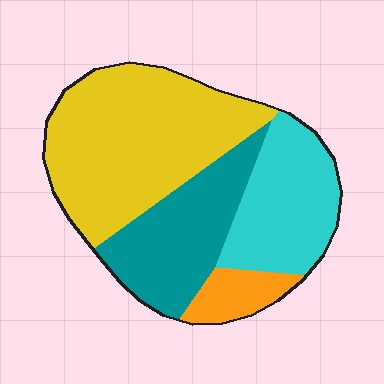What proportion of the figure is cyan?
Cyan covers roughly 25% of the figure.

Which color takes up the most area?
Yellow, at roughly 45%.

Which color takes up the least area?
Orange, at roughly 10%.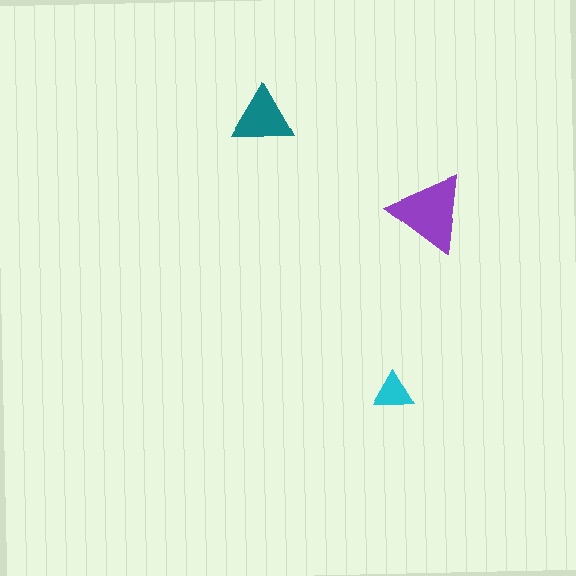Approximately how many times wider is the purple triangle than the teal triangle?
About 1.5 times wider.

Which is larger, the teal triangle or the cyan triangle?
The teal one.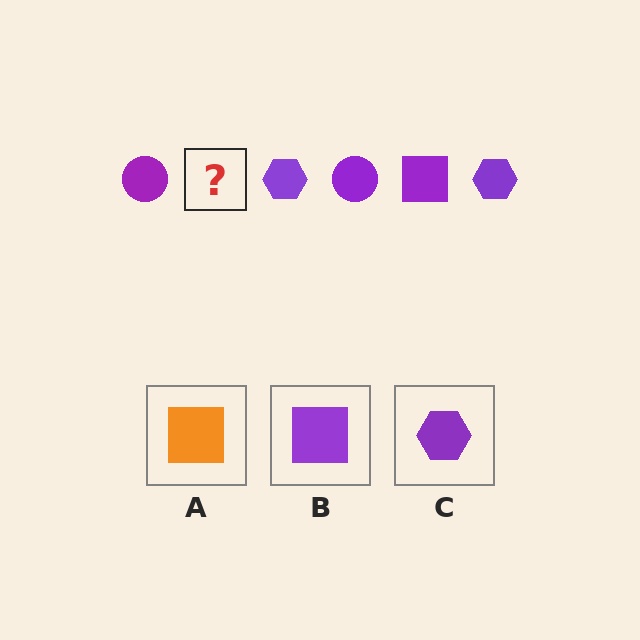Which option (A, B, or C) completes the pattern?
B.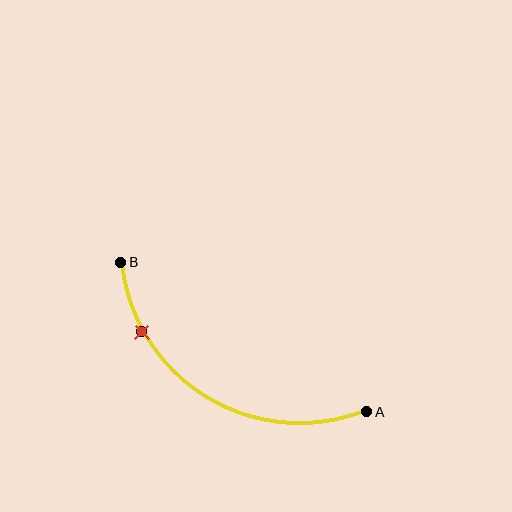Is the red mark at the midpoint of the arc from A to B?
No. The red mark lies on the arc but is closer to endpoint B. The arc midpoint would be at the point on the curve equidistant along the arc from both A and B.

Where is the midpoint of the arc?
The arc midpoint is the point on the curve farthest from the straight line joining A and B. It sits below that line.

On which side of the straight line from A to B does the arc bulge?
The arc bulges below the straight line connecting A and B.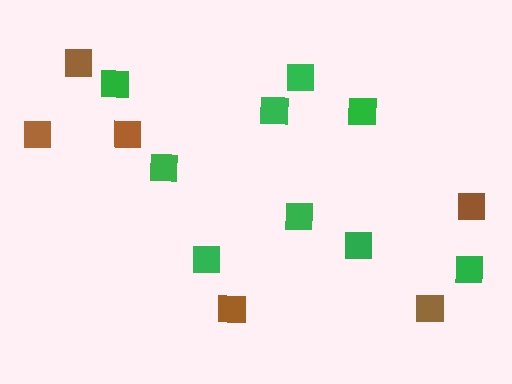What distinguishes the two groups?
There are 2 groups: one group of green squares (9) and one group of brown squares (6).